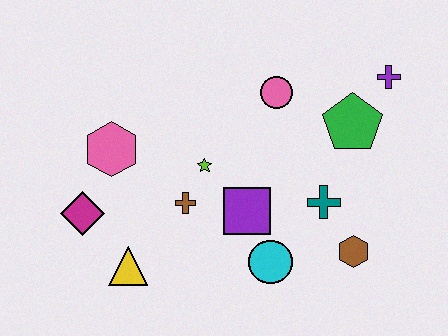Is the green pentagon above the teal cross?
Yes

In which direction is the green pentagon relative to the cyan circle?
The green pentagon is above the cyan circle.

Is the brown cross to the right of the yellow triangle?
Yes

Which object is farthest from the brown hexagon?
The magenta diamond is farthest from the brown hexagon.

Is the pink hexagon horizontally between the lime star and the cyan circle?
No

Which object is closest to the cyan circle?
The purple square is closest to the cyan circle.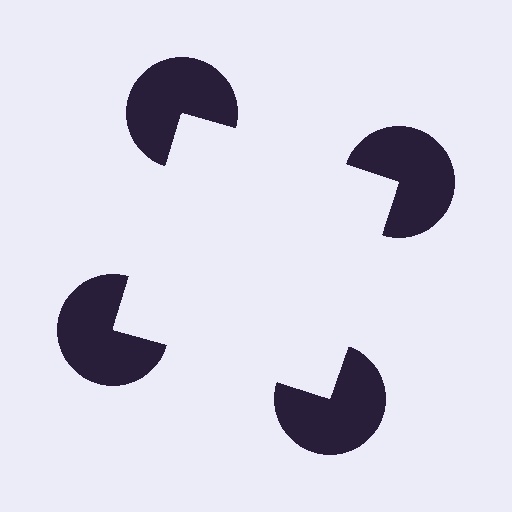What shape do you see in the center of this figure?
An illusory square — its edges are inferred from the aligned wedge cuts in the pac-man discs, not physically drawn.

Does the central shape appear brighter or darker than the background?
It typically appears slightly brighter than the background, even though no actual brightness change is drawn.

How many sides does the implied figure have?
4 sides.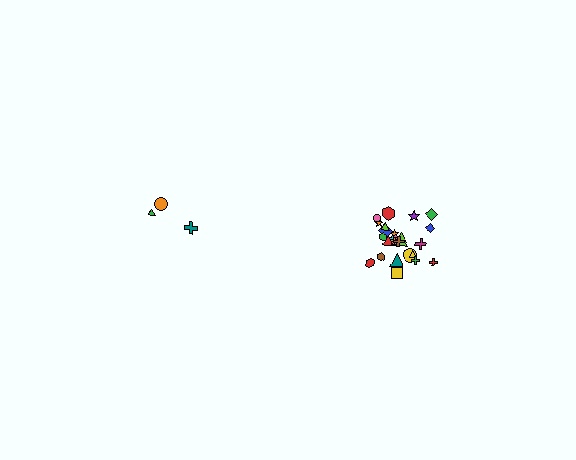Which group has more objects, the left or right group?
The right group.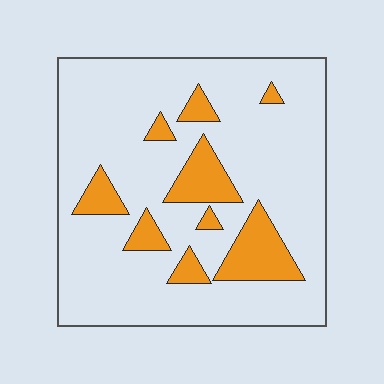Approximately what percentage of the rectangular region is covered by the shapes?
Approximately 15%.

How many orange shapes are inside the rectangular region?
9.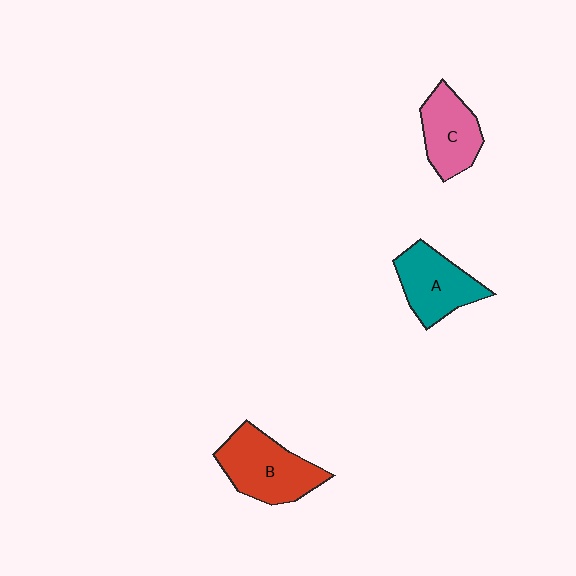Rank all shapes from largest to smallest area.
From largest to smallest: B (red), A (teal), C (pink).